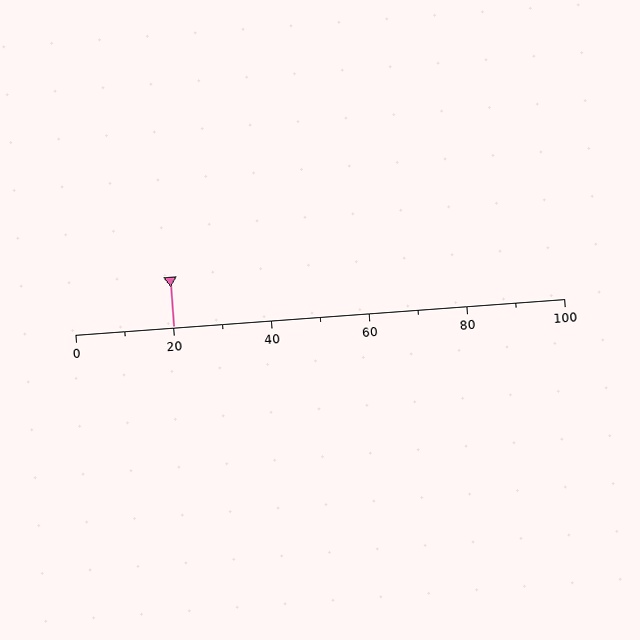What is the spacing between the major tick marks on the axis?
The major ticks are spaced 20 apart.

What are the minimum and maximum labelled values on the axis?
The axis runs from 0 to 100.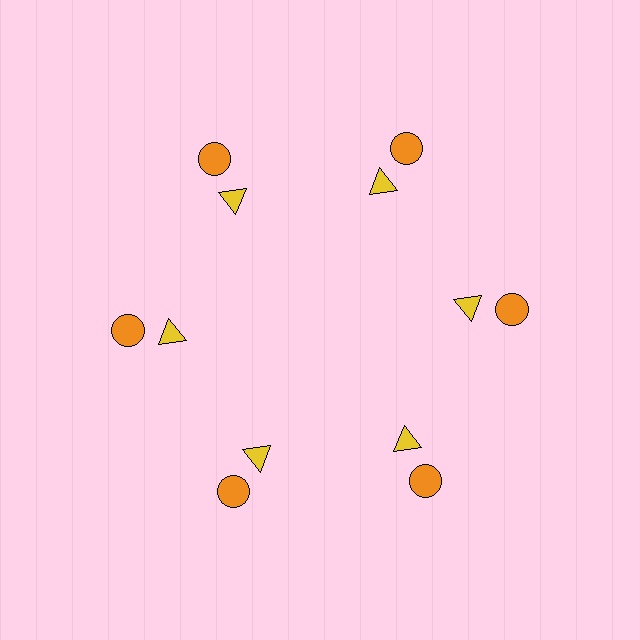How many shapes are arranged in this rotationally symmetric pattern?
There are 12 shapes, arranged in 6 groups of 2.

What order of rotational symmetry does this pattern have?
This pattern has 6-fold rotational symmetry.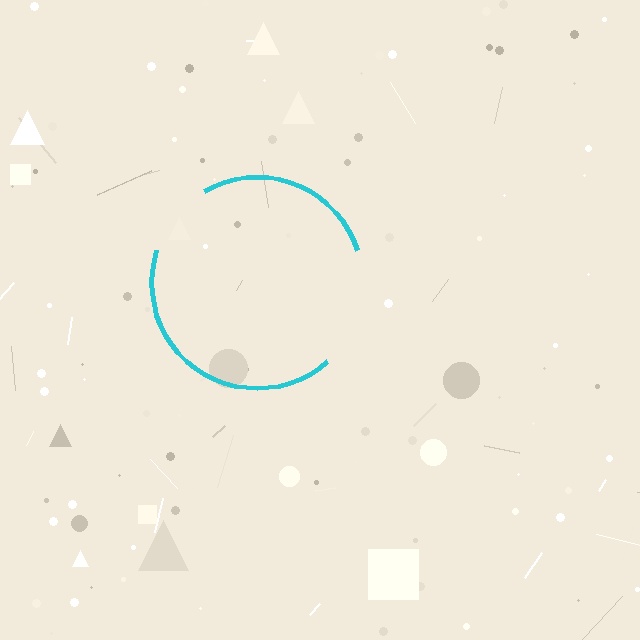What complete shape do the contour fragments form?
The contour fragments form a circle.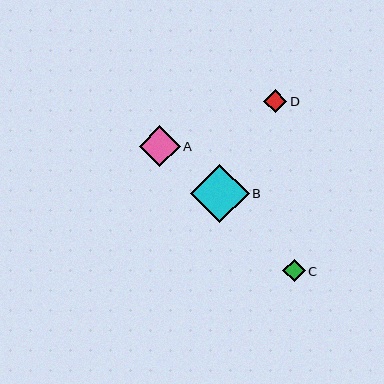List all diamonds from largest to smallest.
From largest to smallest: B, A, D, C.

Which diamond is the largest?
Diamond B is the largest with a size of approximately 58 pixels.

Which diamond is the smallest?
Diamond C is the smallest with a size of approximately 23 pixels.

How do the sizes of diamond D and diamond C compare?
Diamond D and diamond C are approximately the same size.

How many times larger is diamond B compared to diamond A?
Diamond B is approximately 1.4 times the size of diamond A.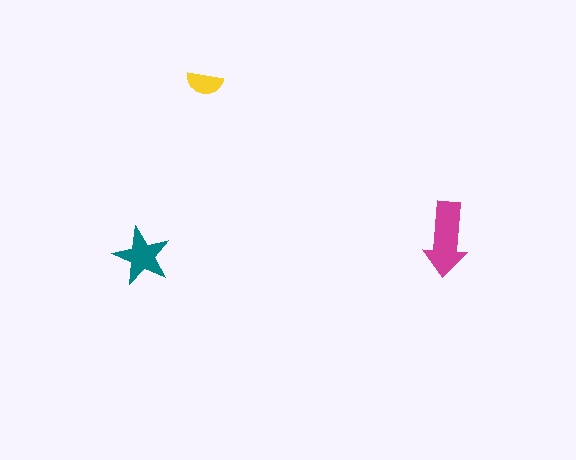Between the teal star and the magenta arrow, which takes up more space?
The magenta arrow.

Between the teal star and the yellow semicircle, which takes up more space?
The teal star.